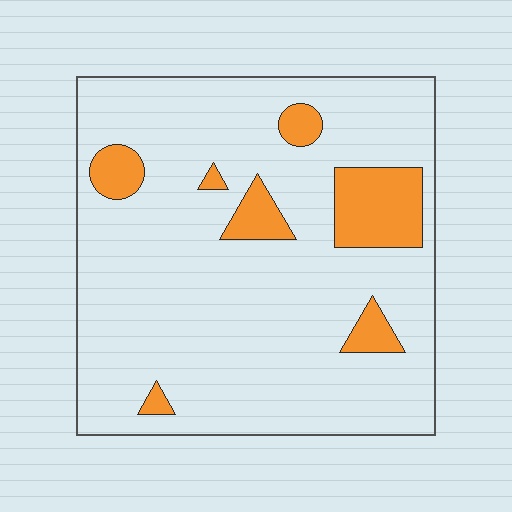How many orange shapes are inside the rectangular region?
7.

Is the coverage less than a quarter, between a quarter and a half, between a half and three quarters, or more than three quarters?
Less than a quarter.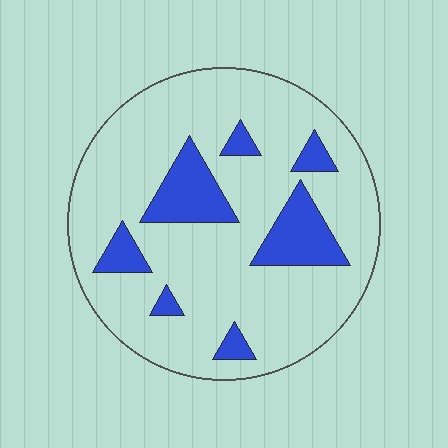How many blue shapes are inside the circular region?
7.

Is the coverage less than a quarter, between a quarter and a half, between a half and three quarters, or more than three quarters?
Less than a quarter.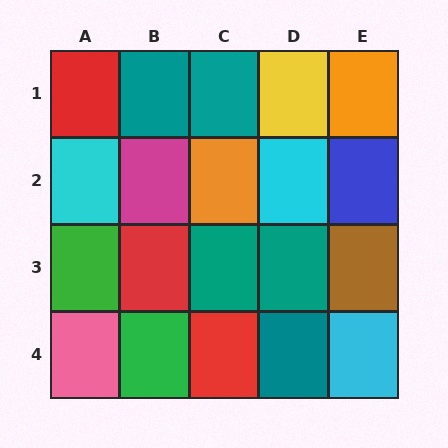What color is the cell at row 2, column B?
Magenta.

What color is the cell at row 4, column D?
Teal.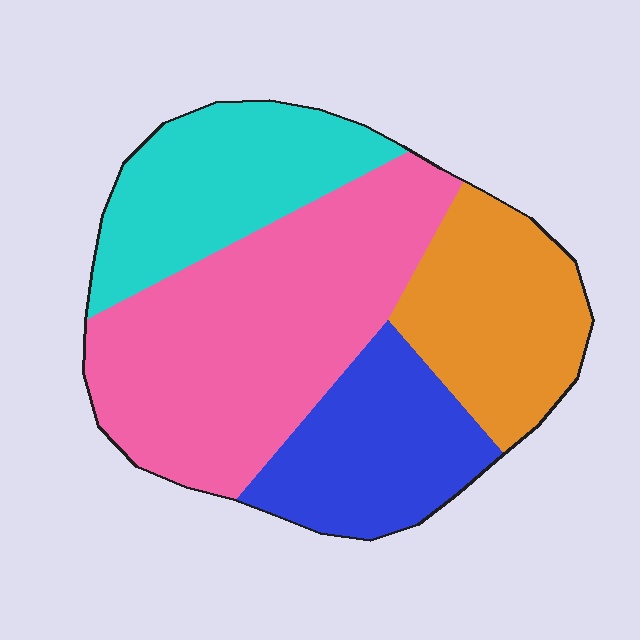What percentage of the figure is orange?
Orange takes up about one fifth (1/5) of the figure.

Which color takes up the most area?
Pink, at roughly 40%.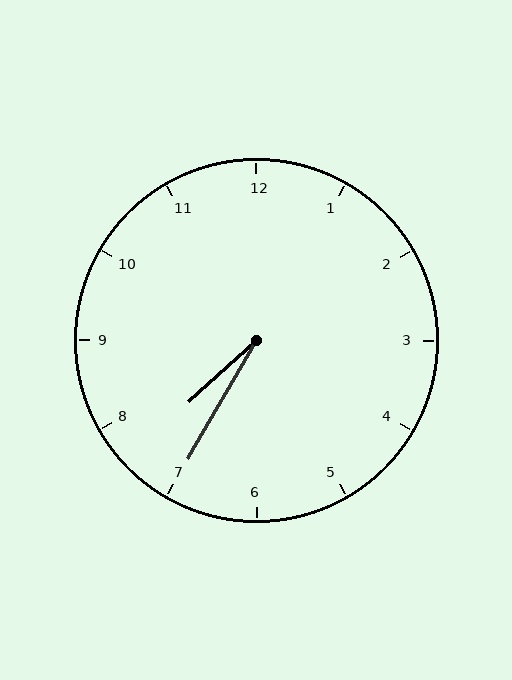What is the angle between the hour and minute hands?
Approximately 18 degrees.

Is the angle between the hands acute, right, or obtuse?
It is acute.